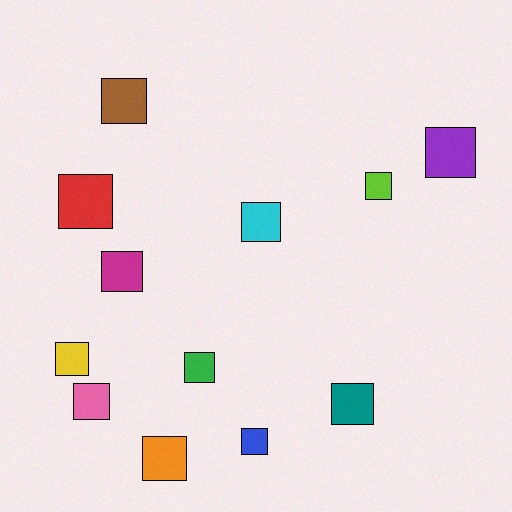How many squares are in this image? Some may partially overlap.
There are 12 squares.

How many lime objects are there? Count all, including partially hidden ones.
There is 1 lime object.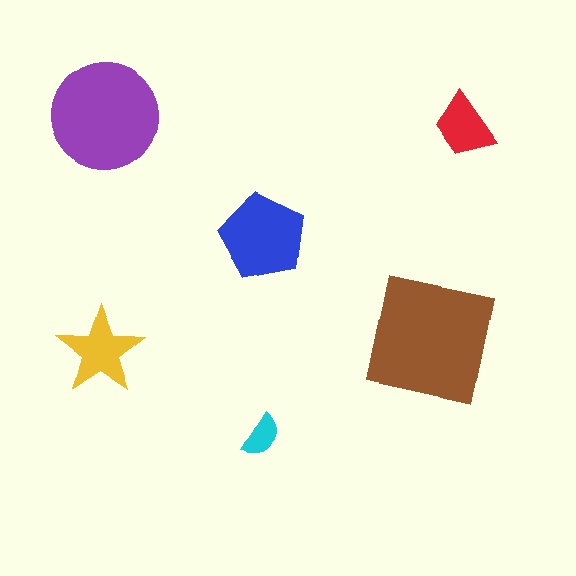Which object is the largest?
The brown square.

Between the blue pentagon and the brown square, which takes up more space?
The brown square.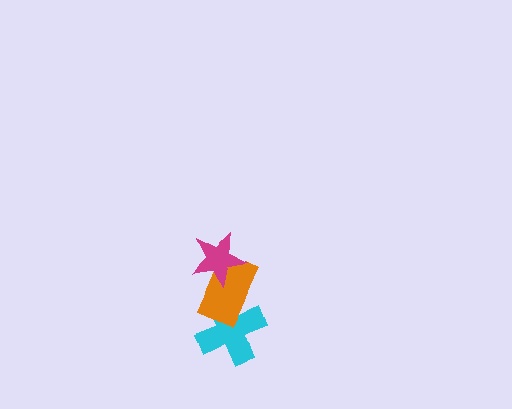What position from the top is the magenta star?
The magenta star is 1st from the top.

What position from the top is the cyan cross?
The cyan cross is 3rd from the top.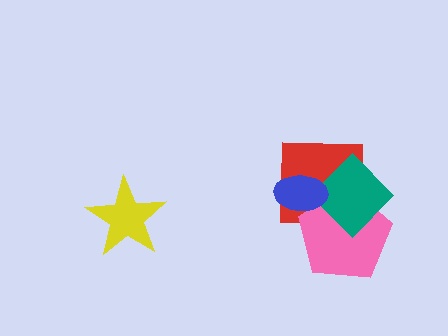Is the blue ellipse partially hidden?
No, no other shape covers it.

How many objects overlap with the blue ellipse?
3 objects overlap with the blue ellipse.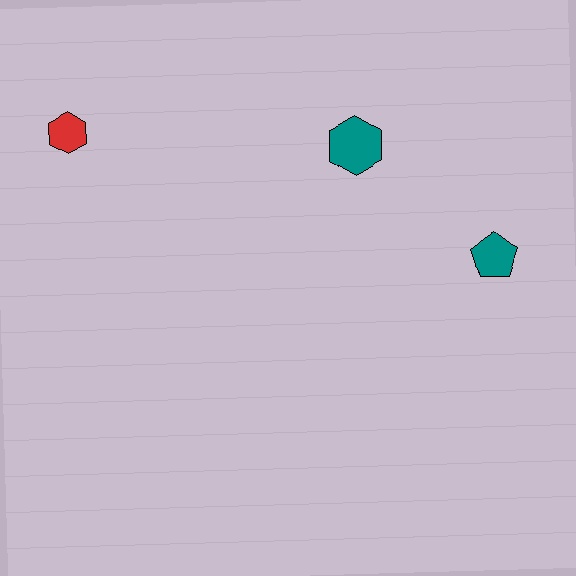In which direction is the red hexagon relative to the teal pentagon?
The red hexagon is to the left of the teal pentagon.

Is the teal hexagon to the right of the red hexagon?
Yes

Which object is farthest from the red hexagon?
The teal pentagon is farthest from the red hexagon.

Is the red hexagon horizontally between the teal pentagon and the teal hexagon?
No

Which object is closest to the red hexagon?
The teal hexagon is closest to the red hexagon.